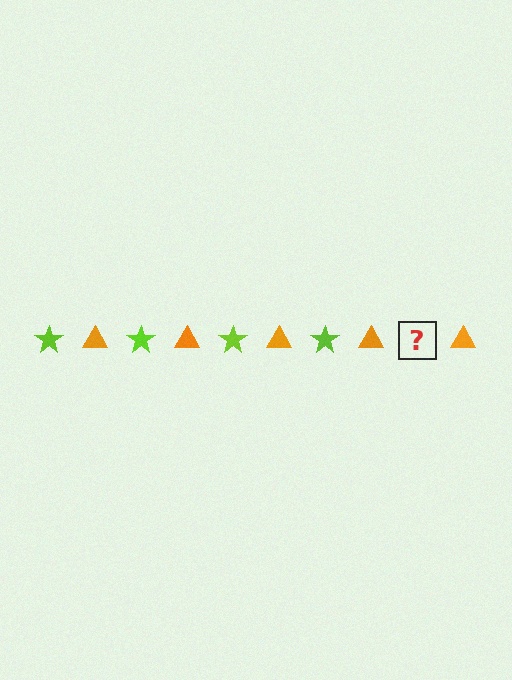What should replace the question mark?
The question mark should be replaced with a lime star.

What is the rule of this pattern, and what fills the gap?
The rule is that the pattern alternates between lime star and orange triangle. The gap should be filled with a lime star.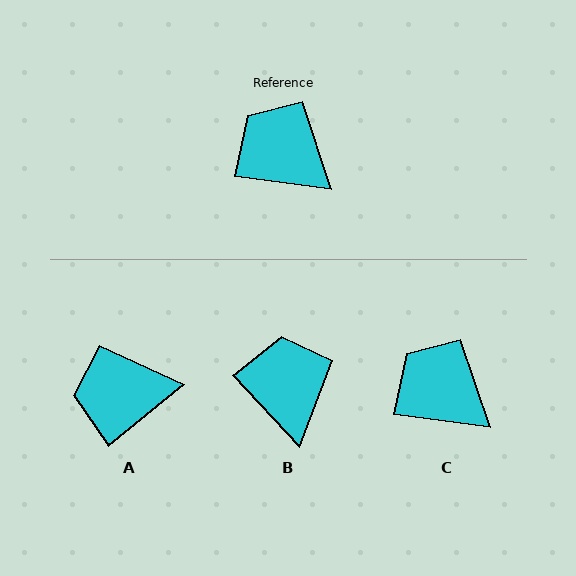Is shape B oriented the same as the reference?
No, it is off by about 39 degrees.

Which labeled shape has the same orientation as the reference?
C.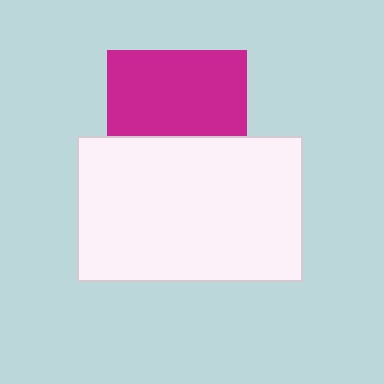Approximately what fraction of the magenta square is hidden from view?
Roughly 39% of the magenta square is hidden behind the white rectangle.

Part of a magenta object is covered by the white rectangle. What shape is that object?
It is a square.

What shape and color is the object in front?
The object in front is a white rectangle.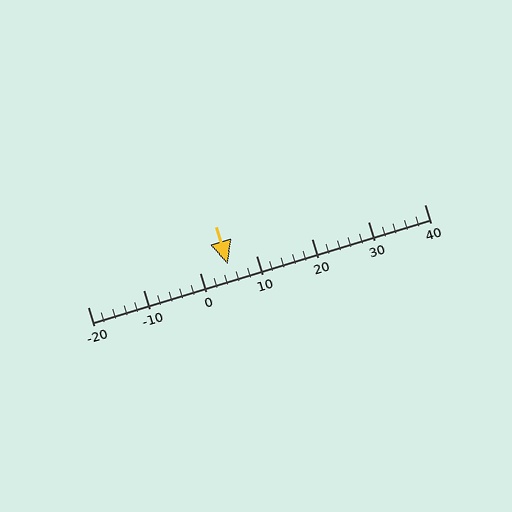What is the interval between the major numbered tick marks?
The major tick marks are spaced 10 units apart.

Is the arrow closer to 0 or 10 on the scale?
The arrow is closer to 0.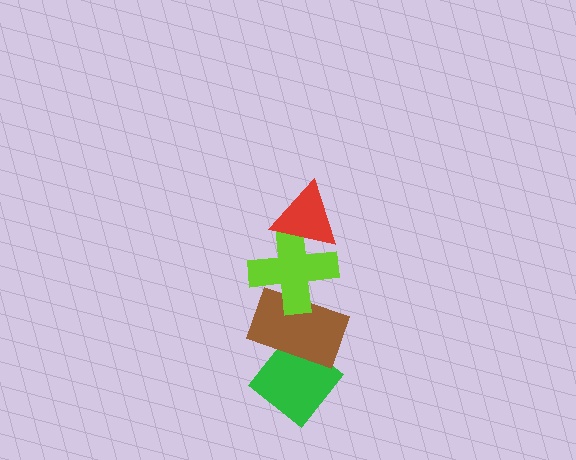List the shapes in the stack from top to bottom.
From top to bottom: the red triangle, the lime cross, the brown rectangle, the green diamond.